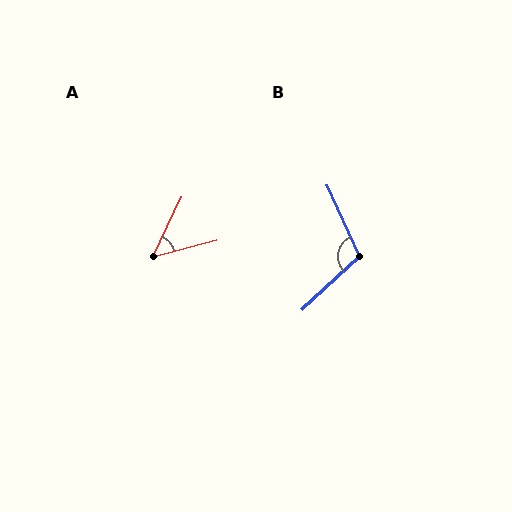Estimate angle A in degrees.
Approximately 50 degrees.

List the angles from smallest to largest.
A (50°), B (109°).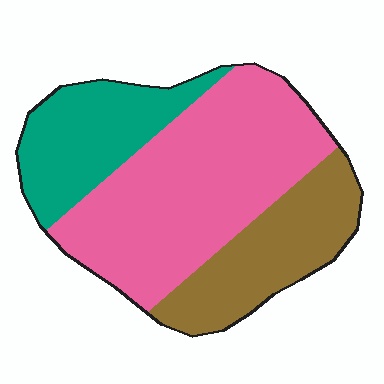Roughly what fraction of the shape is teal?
Teal covers around 25% of the shape.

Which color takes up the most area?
Pink, at roughly 50%.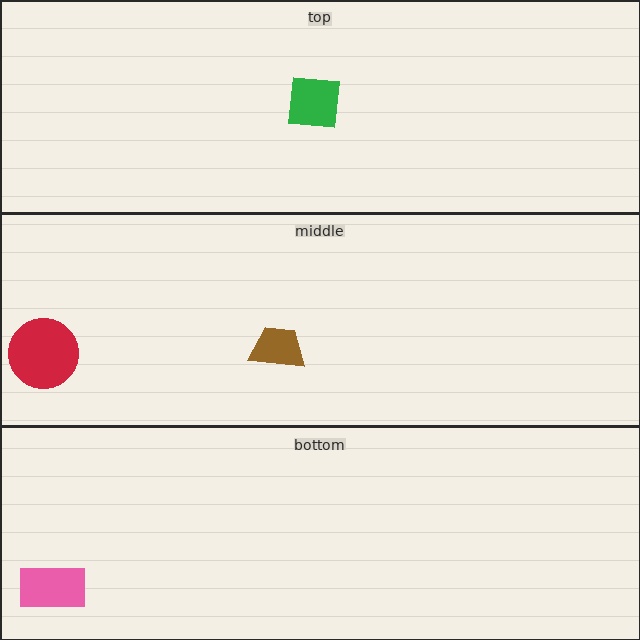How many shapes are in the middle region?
2.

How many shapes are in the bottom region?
1.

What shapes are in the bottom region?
The pink rectangle.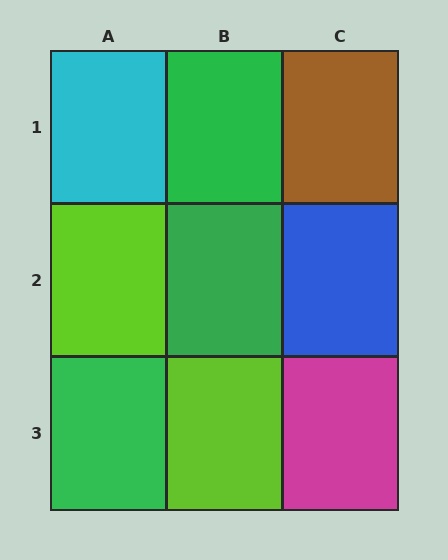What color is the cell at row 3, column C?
Magenta.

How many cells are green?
3 cells are green.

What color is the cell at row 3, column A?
Green.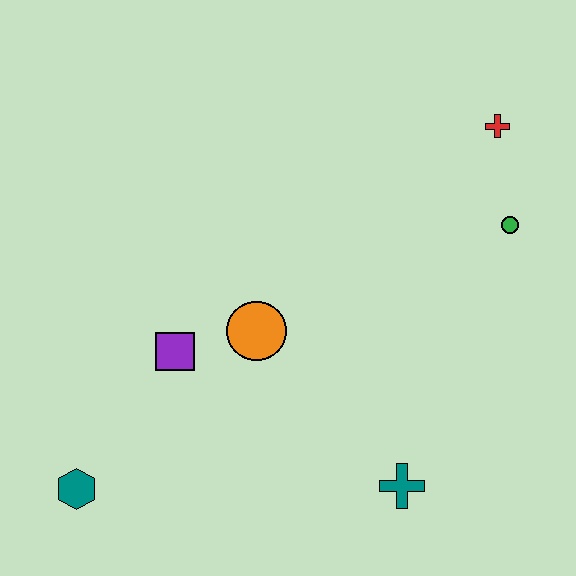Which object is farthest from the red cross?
The teal hexagon is farthest from the red cross.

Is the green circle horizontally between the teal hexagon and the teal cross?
No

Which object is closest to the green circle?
The red cross is closest to the green circle.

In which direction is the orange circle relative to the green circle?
The orange circle is to the left of the green circle.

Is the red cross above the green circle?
Yes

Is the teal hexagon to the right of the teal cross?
No